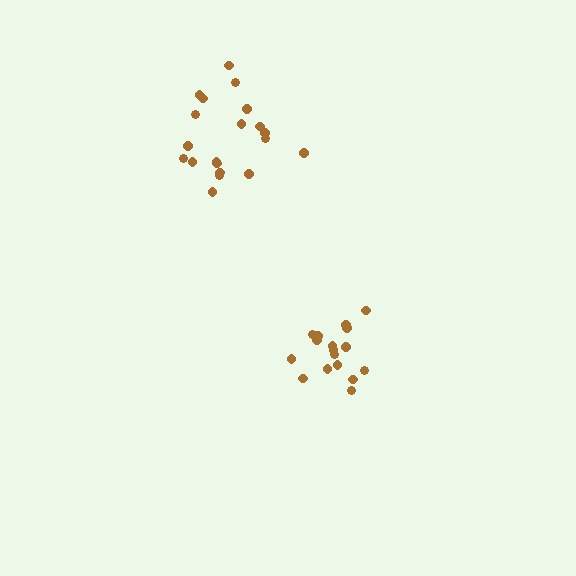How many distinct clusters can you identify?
There are 2 distinct clusters.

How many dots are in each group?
Group 1: 17 dots, Group 2: 20 dots (37 total).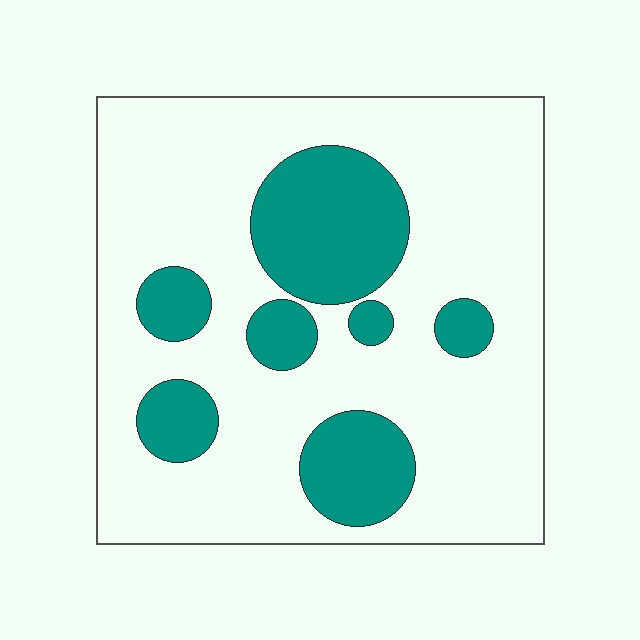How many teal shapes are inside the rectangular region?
7.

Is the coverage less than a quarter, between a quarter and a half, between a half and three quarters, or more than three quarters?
Less than a quarter.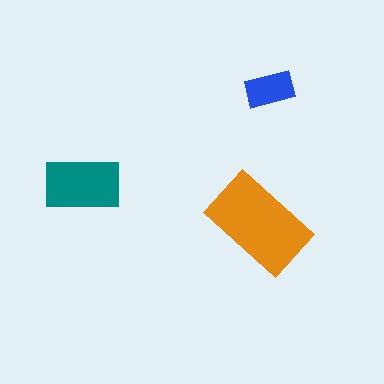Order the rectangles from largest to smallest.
the orange one, the teal one, the blue one.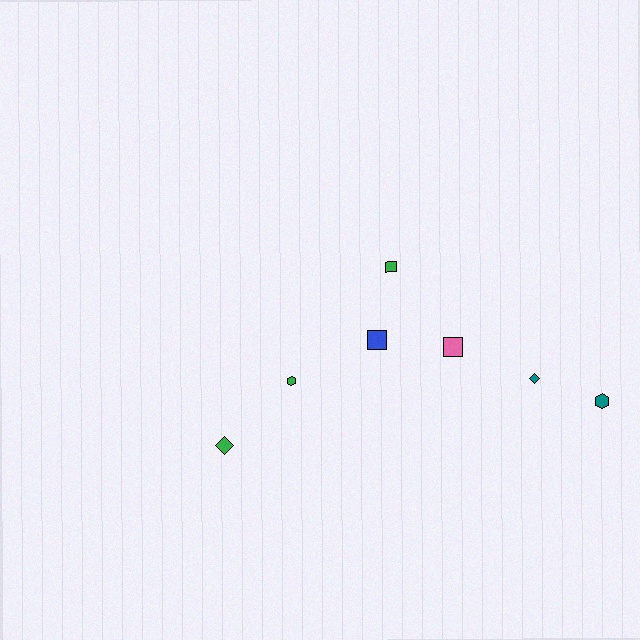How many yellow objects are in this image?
There are no yellow objects.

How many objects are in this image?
There are 7 objects.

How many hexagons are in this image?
There are 2 hexagons.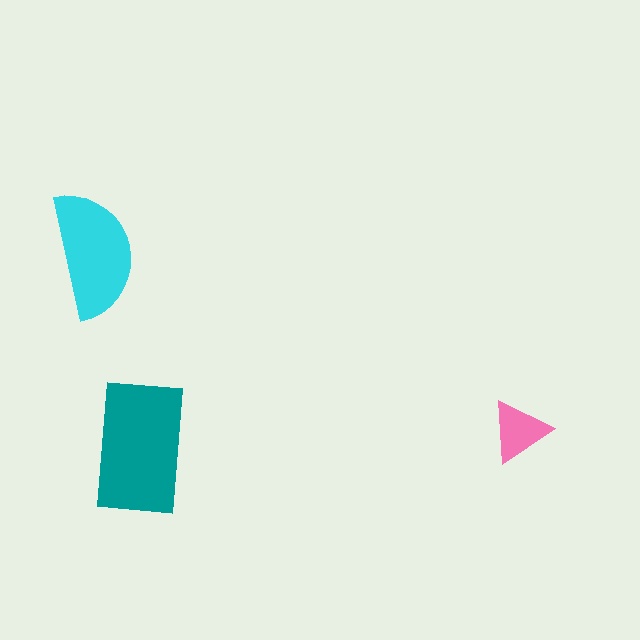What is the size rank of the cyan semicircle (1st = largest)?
2nd.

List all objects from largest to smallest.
The teal rectangle, the cyan semicircle, the pink triangle.